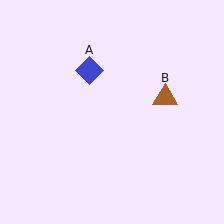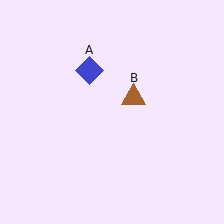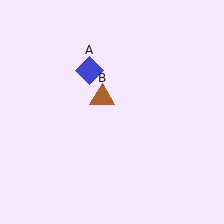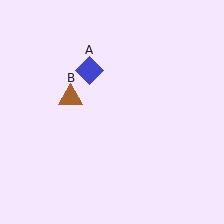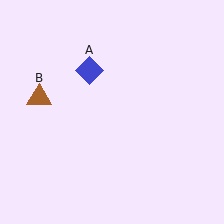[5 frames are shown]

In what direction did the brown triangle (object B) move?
The brown triangle (object B) moved left.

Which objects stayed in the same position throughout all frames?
Blue diamond (object A) remained stationary.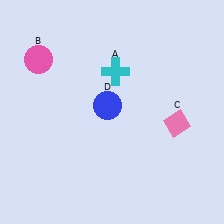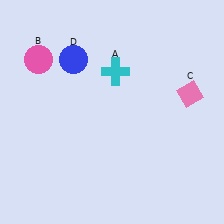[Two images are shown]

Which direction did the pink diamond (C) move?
The pink diamond (C) moved up.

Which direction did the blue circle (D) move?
The blue circle (D) moved up.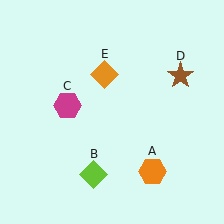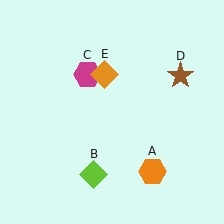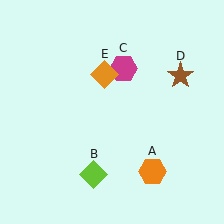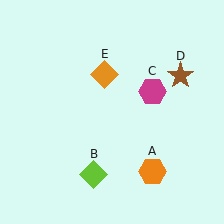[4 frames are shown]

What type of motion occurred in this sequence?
The magenta hexagon (object C) rotated clockwise around the center of the scene.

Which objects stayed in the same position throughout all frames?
Orange hexagon (object A) and lime diamond (object B) and brown star (object D) and orange diamond (object E) remained stationary.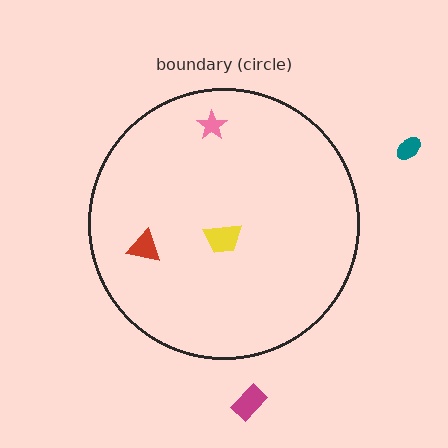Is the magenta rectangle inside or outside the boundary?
Outside.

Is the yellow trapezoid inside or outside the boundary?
Inside.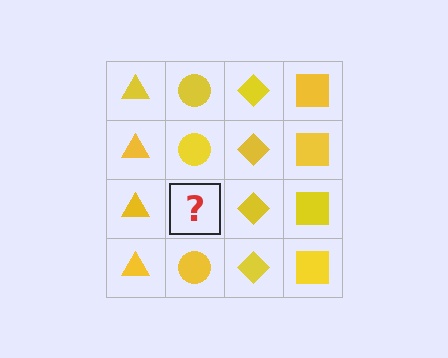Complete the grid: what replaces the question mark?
The question mark should be replaced with a yellow circle.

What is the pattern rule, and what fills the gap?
The rule is that each column has a consistent shape. The gap should be filled with a yellow circle.